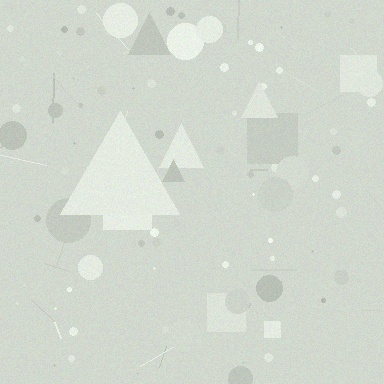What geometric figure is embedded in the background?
A triangle is embedded in the background.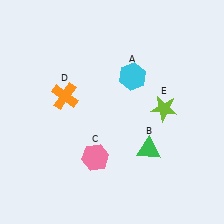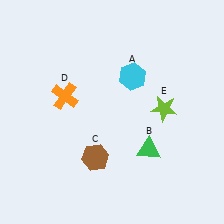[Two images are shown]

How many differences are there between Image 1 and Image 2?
There is 1 difference between the two images.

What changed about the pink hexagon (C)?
In Image 1, C is pink. In Image 2, it changed to brown.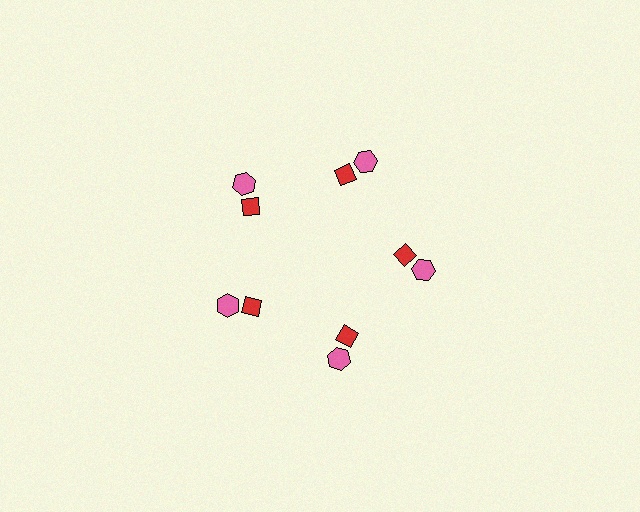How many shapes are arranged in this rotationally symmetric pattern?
There are 10 shapes, arranged in 5 groups of 2.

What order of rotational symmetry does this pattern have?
This pattern has 5-fold rotational symmetry.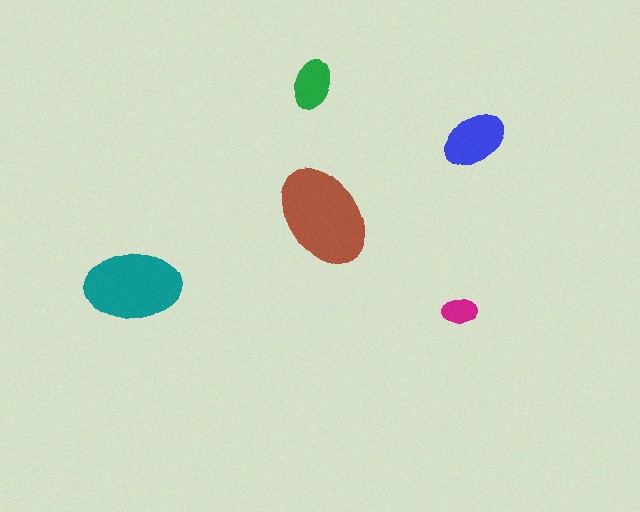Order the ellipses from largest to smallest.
the brown one, the teal one, the blue one, the green one, the magenta one.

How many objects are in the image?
There are 5 objects in the image.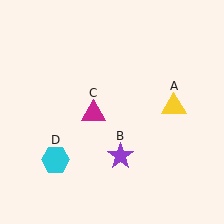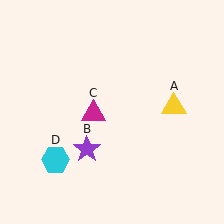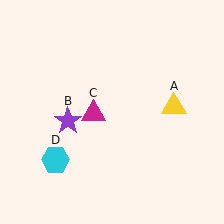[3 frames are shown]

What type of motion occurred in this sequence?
The purple star (object B) rotated clockwise around the center of the scene.